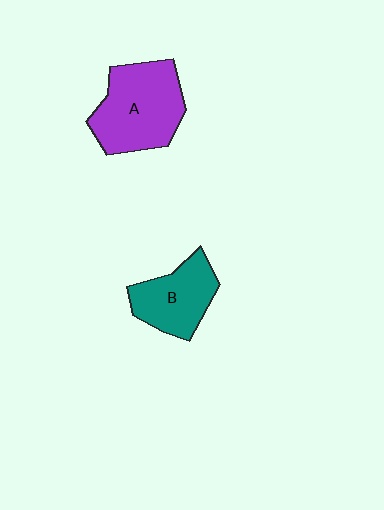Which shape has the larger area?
Shape A (purple).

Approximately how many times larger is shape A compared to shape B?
Approximately 1.4 times.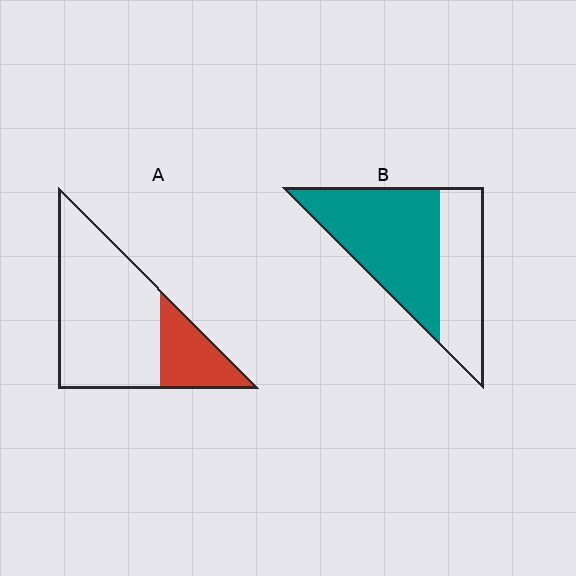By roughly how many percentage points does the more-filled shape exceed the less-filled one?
By roughly 35 percentage points (B over A).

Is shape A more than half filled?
No.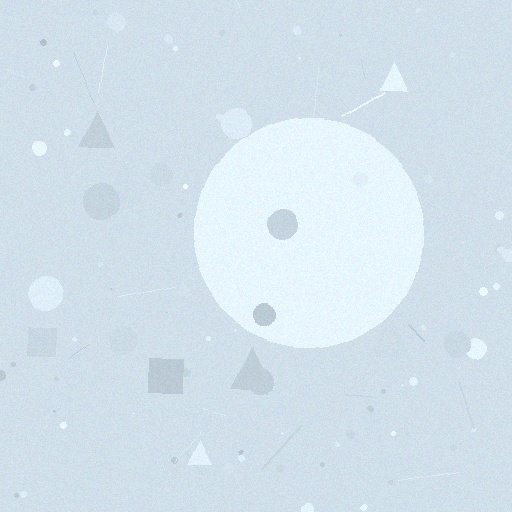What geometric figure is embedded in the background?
A circle is embedded in the background.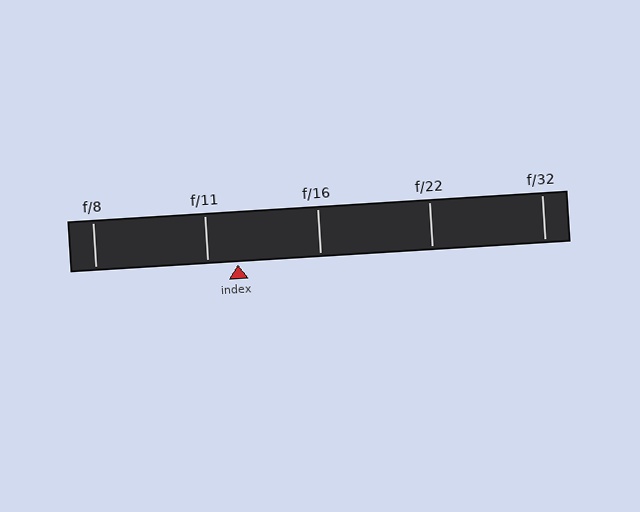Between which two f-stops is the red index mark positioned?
The index mark is between f/11 and f/16.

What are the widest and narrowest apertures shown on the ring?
The widest aperture shown is f/8 and the narrowest is f/32.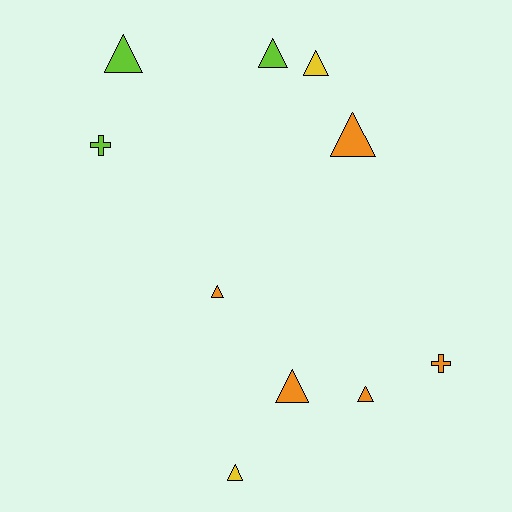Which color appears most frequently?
Orange, with 5 objects.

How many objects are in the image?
There are 10 objects.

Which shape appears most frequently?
Triangle, with 8 objects.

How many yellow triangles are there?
There are 2 yellow triangles.